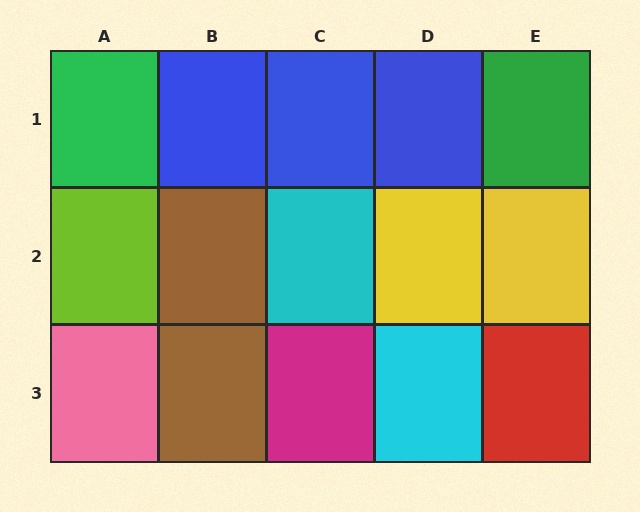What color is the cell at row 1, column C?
Blue.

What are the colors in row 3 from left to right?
Pink, brown, magenta, cyan, red.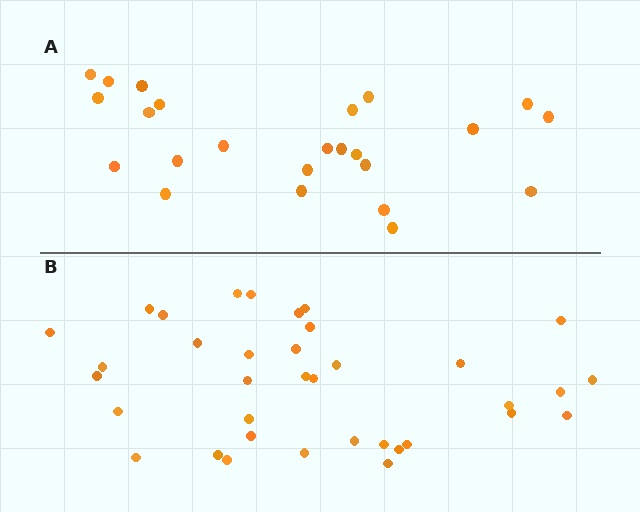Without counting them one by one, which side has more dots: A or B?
Region B (the bottom region) has more dots.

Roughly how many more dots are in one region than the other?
Region B has roughly 12 or so more dots than region A.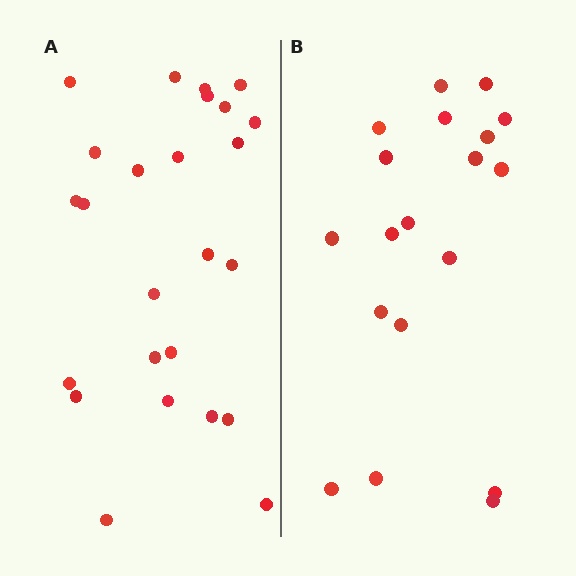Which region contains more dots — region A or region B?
Region A (the left region) has more dots.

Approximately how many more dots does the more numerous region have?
Region A has about 6 more dots than region B.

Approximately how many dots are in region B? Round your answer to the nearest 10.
About 20 dots. (The exact count is 19, which rounds to 20.)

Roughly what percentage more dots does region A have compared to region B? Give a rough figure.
About 30% more.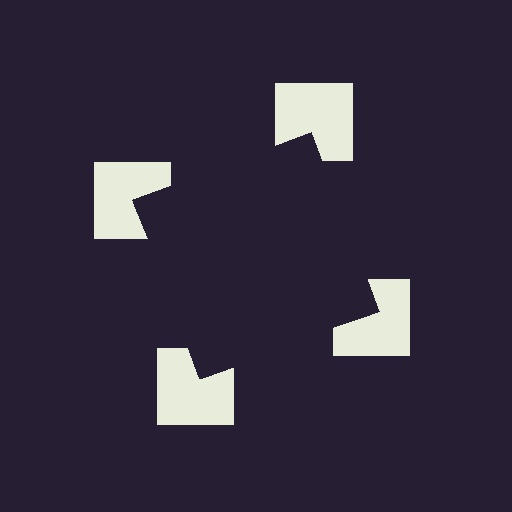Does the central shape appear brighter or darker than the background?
It typically appears slightly darker than the background, even though no actual brightness change is drawn.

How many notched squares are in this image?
There are 4 — one at each vertex of the illusory square.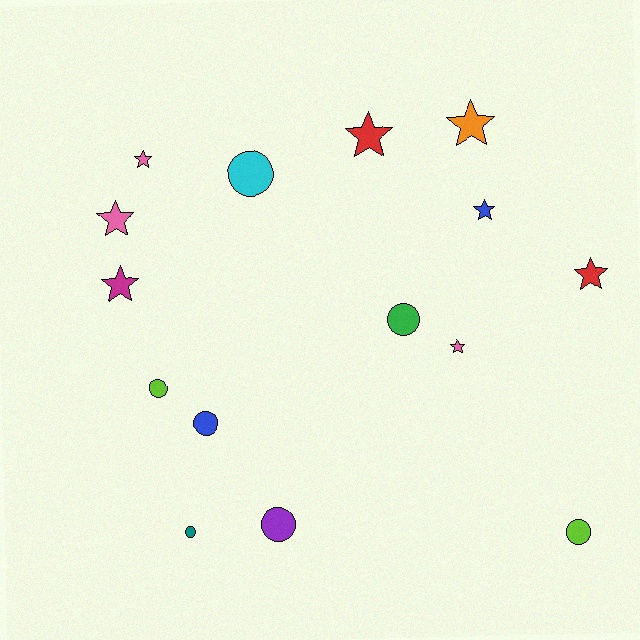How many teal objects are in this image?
There is 1 teal object.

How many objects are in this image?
There are 15 objects.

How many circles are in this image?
There are 7 circles.